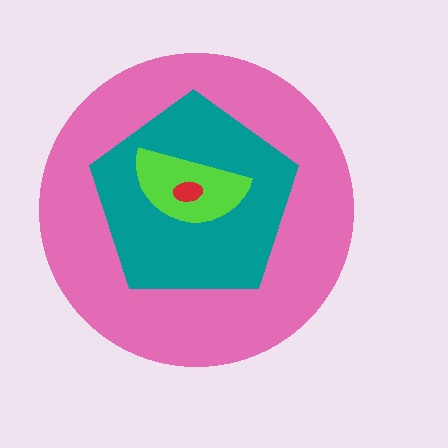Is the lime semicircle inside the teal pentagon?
Yes.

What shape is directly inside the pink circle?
The teal pentagon.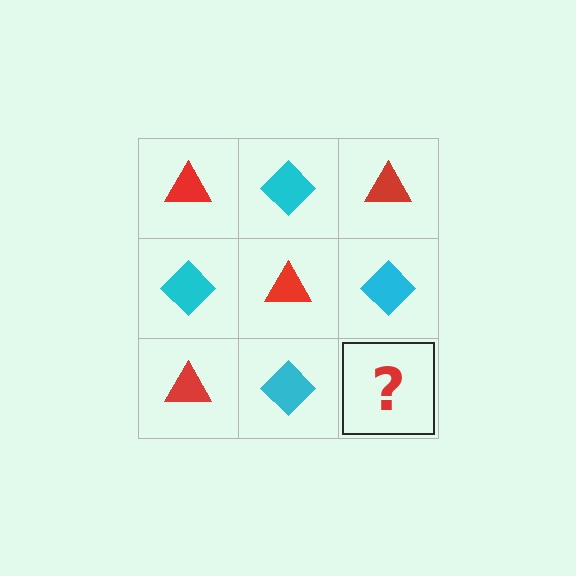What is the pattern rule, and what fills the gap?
The rule is that it alternates red triangle and cyan diamond in a checkerboard pattern. The gap should be filled with a red triangle.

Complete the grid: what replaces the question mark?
The question mark should be replaced with a red triangle.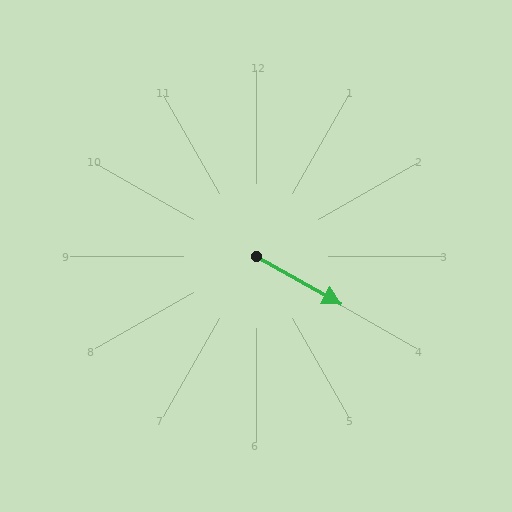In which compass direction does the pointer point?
Southeast.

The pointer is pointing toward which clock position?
Roughly 4 o'clock.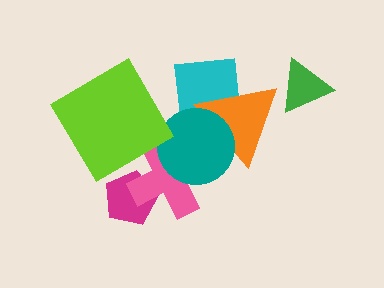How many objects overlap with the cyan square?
2 objects overlap with the cyan square.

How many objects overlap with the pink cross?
2 objects overlap with the pink cross.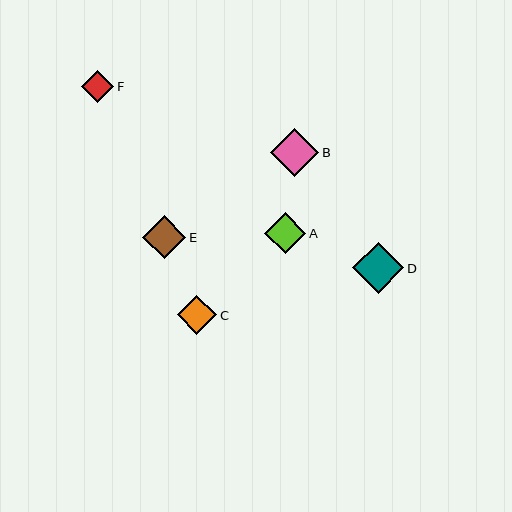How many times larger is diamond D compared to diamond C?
Diamond D is approximately 1.3 times the size of diamond C.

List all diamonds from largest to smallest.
From largest to smallest: D, B, E, A, C, F.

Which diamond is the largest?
Diamond D is the largest with a size of approximately 51 pixels.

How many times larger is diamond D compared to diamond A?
Diamond D is approximately 1.2 times the size of diamond A.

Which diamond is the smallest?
Diamond F is the smallest with a size of approximately 33 pixels.